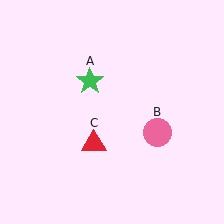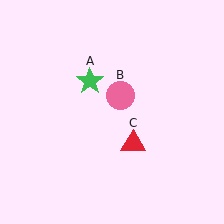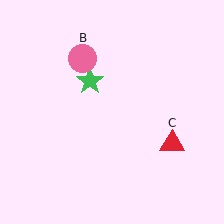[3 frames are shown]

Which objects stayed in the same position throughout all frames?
Green star (object A) remained stationary.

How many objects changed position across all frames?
2 objects changed position: pink circle (object B), red triangle (object C).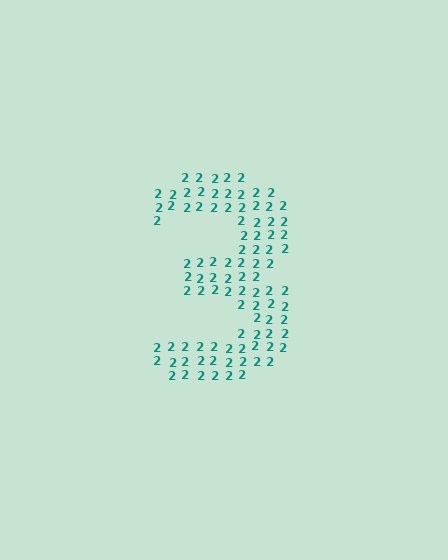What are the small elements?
The small elements are digit 2's.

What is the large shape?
The large shape is the digit 3.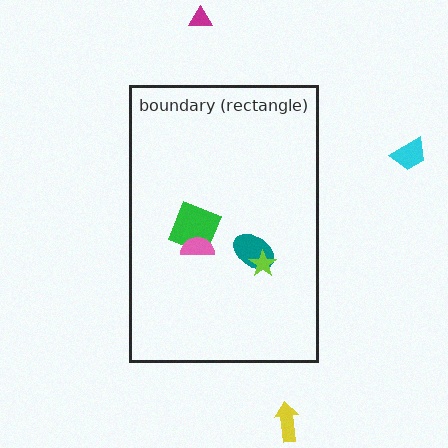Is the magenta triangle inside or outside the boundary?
Outside.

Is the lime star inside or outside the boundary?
Inside.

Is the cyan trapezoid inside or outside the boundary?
Outside.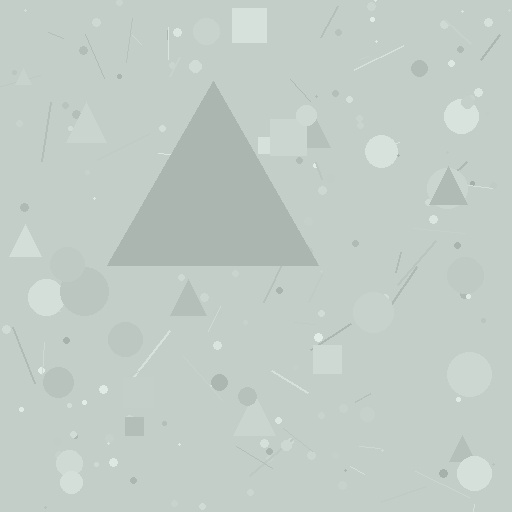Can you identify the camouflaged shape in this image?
The camouflaged shape is a triangle.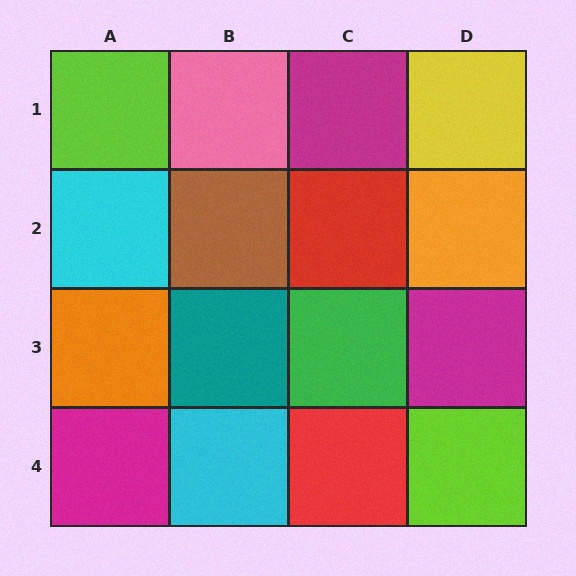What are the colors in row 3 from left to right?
Orange, teal, green, magenta.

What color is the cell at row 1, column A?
Lime.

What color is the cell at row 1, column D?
Yellow.